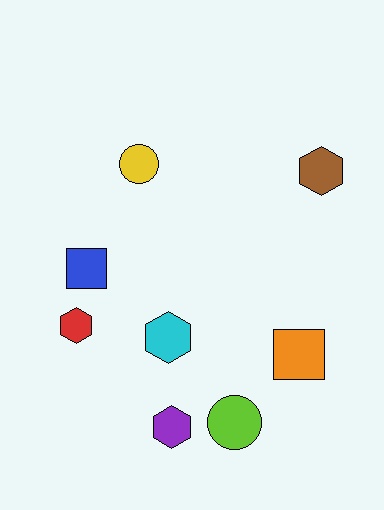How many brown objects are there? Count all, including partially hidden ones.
There is 1 brown object.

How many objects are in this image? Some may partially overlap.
There are 8 objects.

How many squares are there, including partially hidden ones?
There are 2 squares.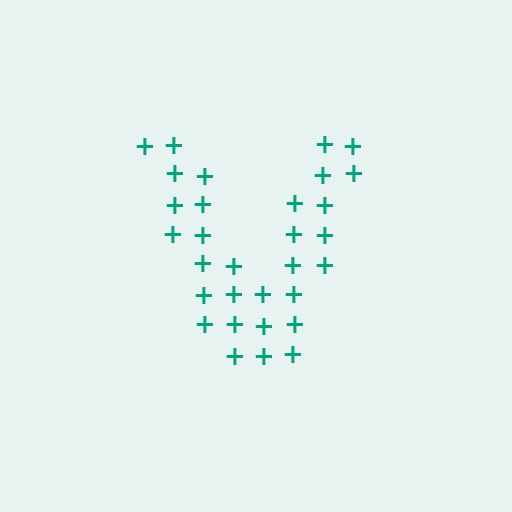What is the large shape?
The large shape is the letter V.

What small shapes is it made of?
It is made of small plus signs.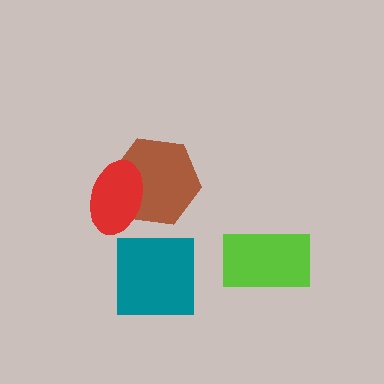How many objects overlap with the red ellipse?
1 object overlaps with the red ellipse.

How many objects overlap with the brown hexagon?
1 object overlaps with the brown hexagon.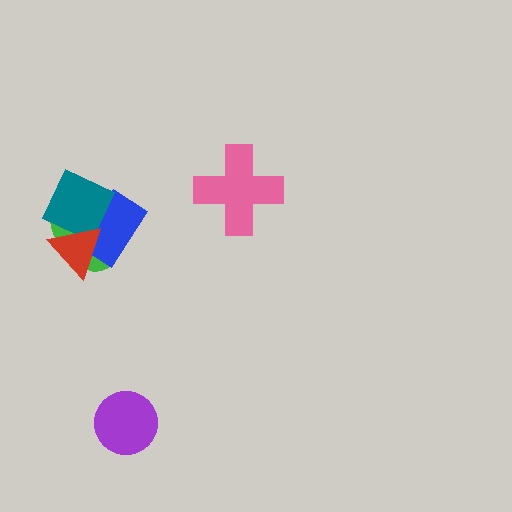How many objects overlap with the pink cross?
0 objects overlap with the pink cross.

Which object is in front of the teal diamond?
The red triangle is in front of the teal diamond.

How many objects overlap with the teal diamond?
3 objects overlap with the teal diamond.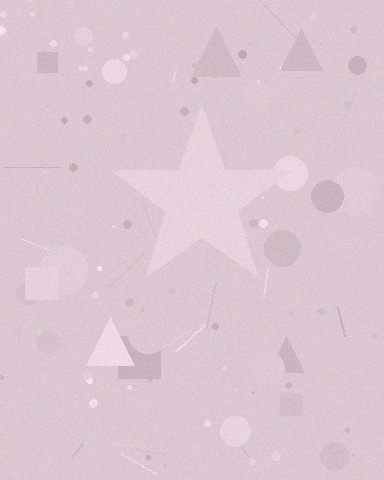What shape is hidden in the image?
A star is hidden in the image.